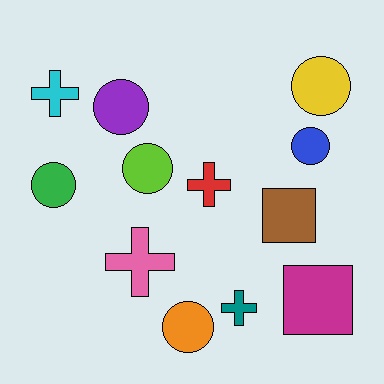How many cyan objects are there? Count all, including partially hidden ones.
There is 1 cyan object.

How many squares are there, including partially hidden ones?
There are 2 squares.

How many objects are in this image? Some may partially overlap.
There are 12 objects.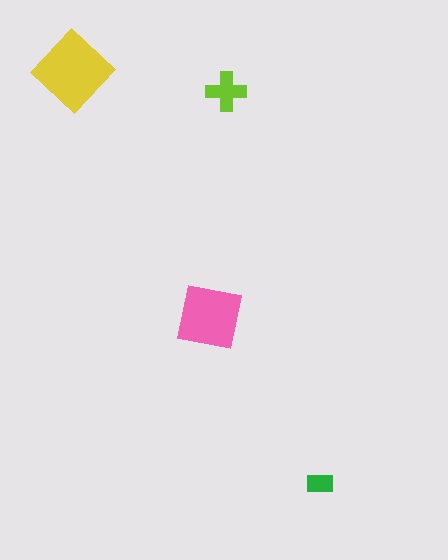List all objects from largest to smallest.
The yellow diamond, the pink square, the lime cross, the green rectangle.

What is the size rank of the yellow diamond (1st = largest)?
1st.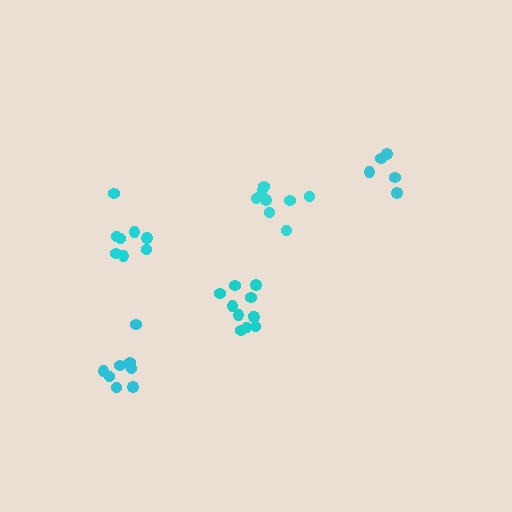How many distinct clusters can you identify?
There are 5 distinct clusters.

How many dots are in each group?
Group 1: 11 dots, Group 2: 8 dots, Group 3: 8 dots, Group 4: 5 dots, Group 5: 9 dots (41 total).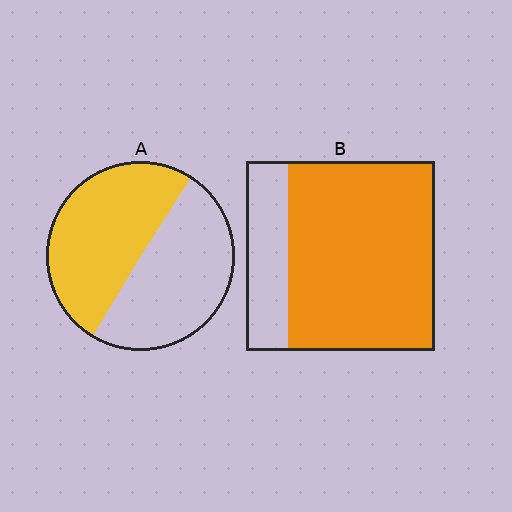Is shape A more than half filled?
Roughly half.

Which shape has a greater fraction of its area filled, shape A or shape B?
Shape B.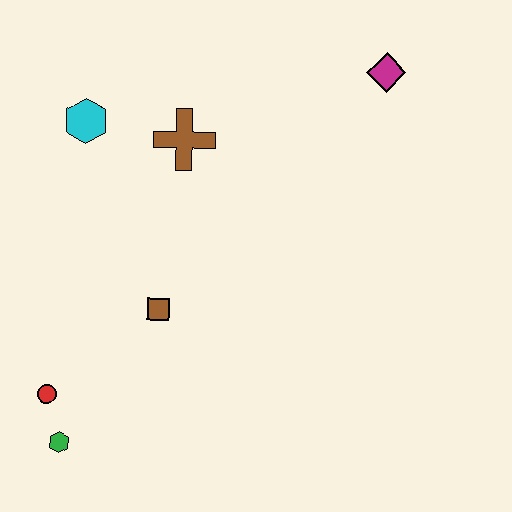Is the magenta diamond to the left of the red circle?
No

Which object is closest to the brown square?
The red circle is closest to the brown square.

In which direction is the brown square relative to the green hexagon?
The brown square is above the green hexagon.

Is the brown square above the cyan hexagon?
No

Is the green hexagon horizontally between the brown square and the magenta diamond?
No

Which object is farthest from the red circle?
The magenta diamond is farthest from the red circle.